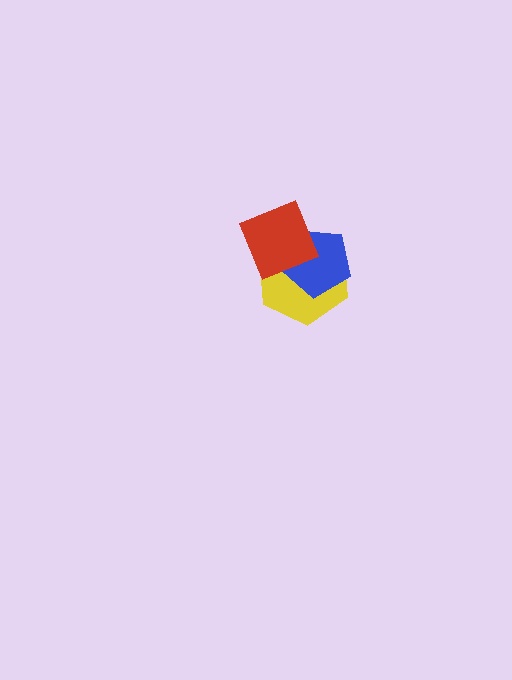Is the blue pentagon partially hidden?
Yes, it is partially covered by another shape.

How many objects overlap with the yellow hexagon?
2 objects overlap with the yellow hexagon.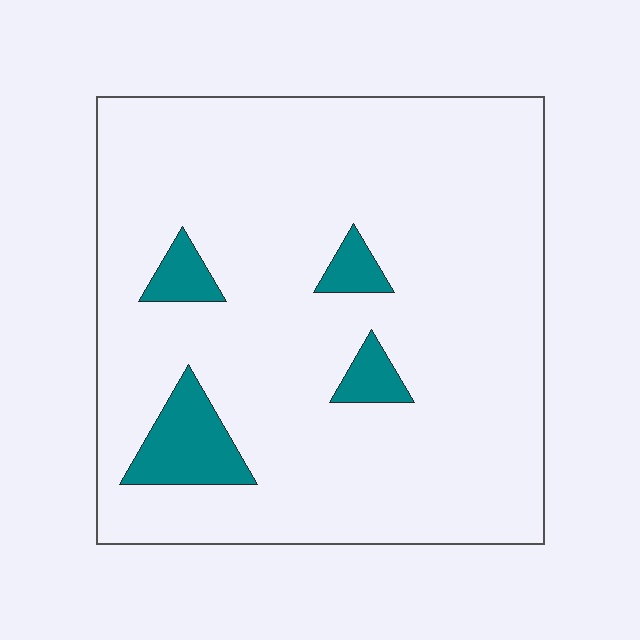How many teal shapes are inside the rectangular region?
4.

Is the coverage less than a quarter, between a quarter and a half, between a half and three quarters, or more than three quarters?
Less than a quarter.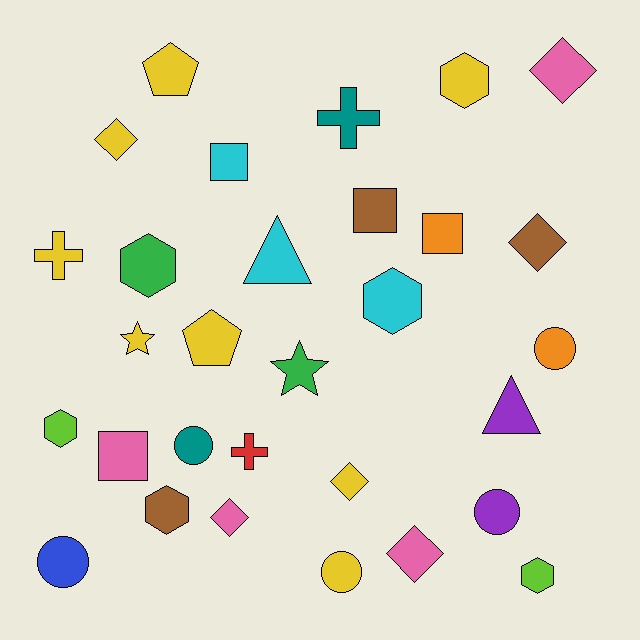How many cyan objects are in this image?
There are 3 cyan objects.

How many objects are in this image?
There are 30 objects.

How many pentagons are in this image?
There are 2 pentagons.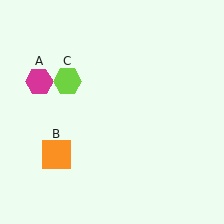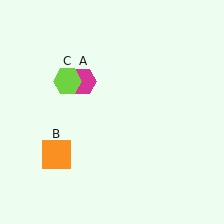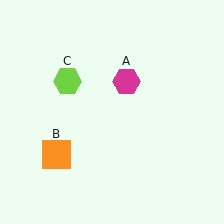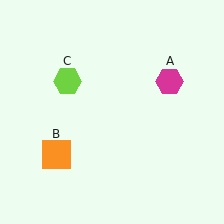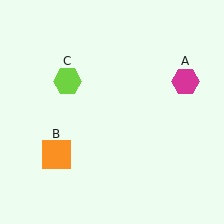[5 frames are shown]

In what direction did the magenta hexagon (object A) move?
The magenta hexagon (object A) moved right.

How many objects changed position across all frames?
1 object changed position: magenta hexagon (object A).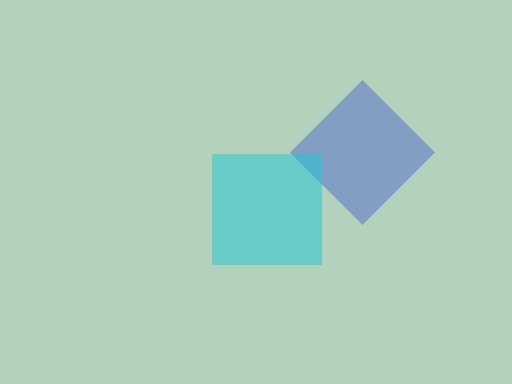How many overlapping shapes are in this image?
There are 2 overlapping shapes in the image.